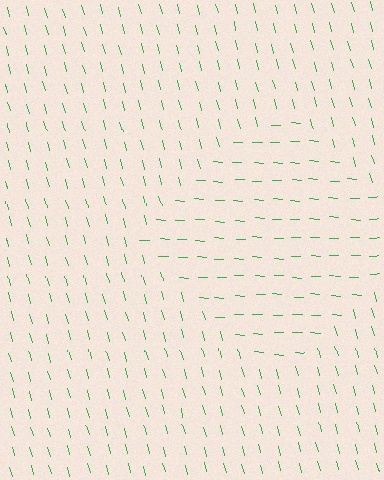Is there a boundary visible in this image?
Yes, there is a texture boundary formed by a change in line orientation.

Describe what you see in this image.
The image is filled with small green line segments. A diamond region in the image has lines oriented differently from the surrounding lines, creating a visible texture boundary.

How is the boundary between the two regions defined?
The boundary is defined purely by a change in line orientation (approximately 72 degrees difference). All lines are the same color and thickness.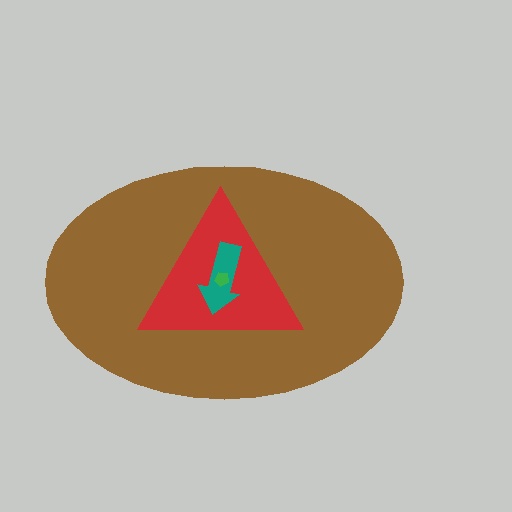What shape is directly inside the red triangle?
The teal arrow.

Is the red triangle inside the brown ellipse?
Yes.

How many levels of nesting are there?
4.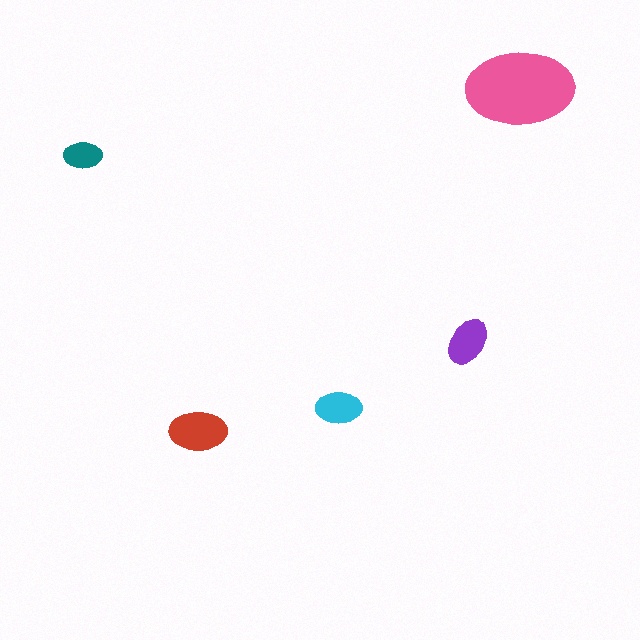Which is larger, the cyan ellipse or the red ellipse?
The red one.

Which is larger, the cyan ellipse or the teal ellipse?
The cyan one.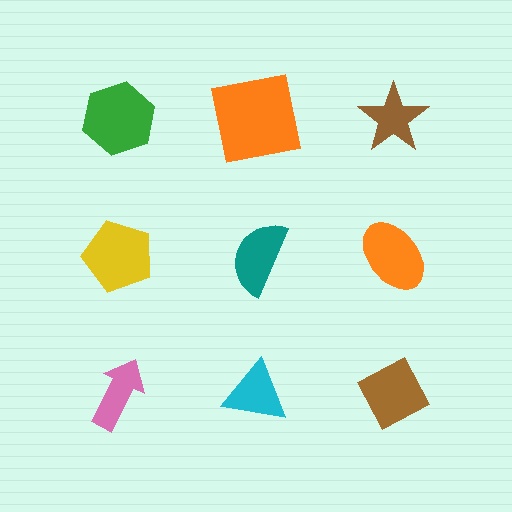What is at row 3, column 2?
A cyan triangle.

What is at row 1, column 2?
An orange square.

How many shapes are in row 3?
3 shapes.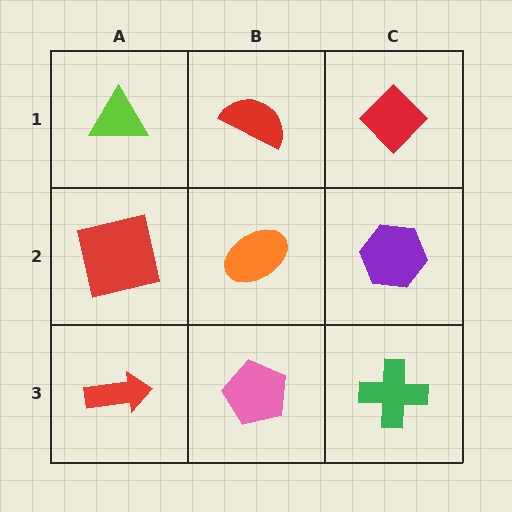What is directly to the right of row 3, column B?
A green cross.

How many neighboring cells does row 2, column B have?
4.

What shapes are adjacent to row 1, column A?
A red square (row 2, column A), a red semicircle (row 1, column B).